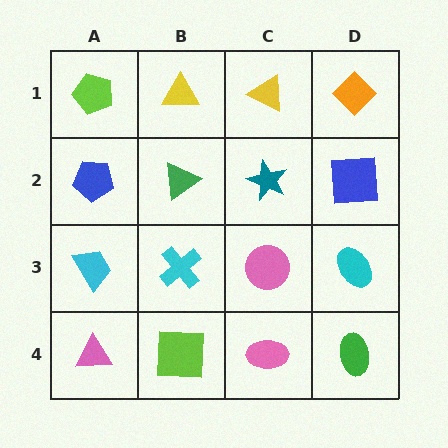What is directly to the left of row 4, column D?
A pink ellipse.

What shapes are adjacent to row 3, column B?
A green triangle (row 2, column B), a lime square (row 4, column B), a cyan trapezoid (row 3, column A), a pink circle (row 3, column C).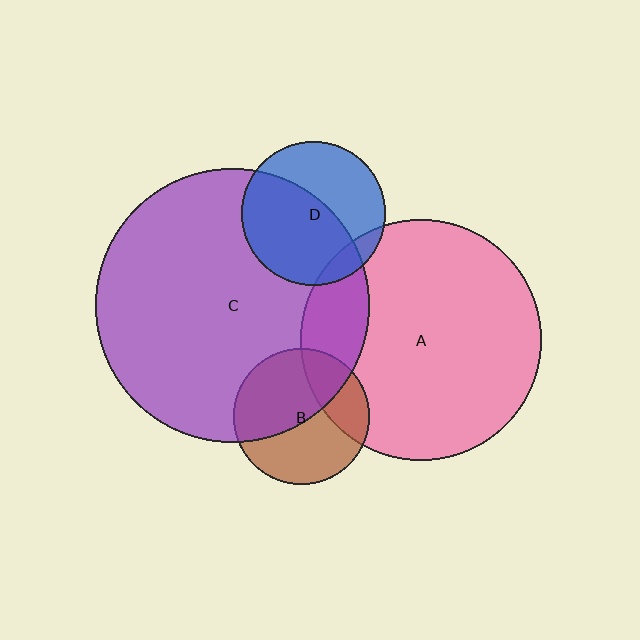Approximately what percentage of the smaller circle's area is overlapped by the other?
Approximately 10%.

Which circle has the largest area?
Circle C (purple).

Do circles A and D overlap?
Yes.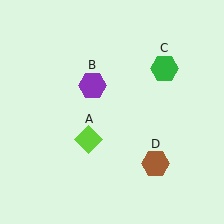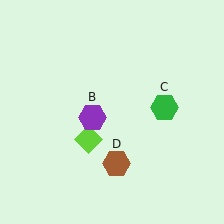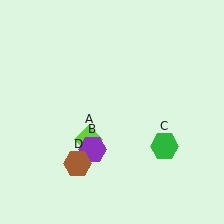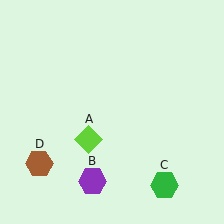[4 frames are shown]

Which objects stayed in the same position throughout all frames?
Lime diamond (object A) remained stationary.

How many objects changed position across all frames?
3 objects changed position: purple hexagon (object B), green hexagon (object C), brown hexagon (object D).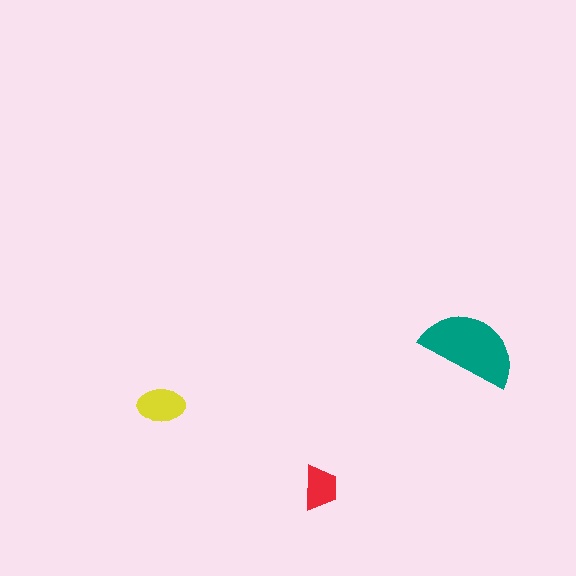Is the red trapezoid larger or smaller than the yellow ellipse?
Smaller.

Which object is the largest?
The teal semicircle.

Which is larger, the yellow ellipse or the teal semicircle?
The teal semicircle.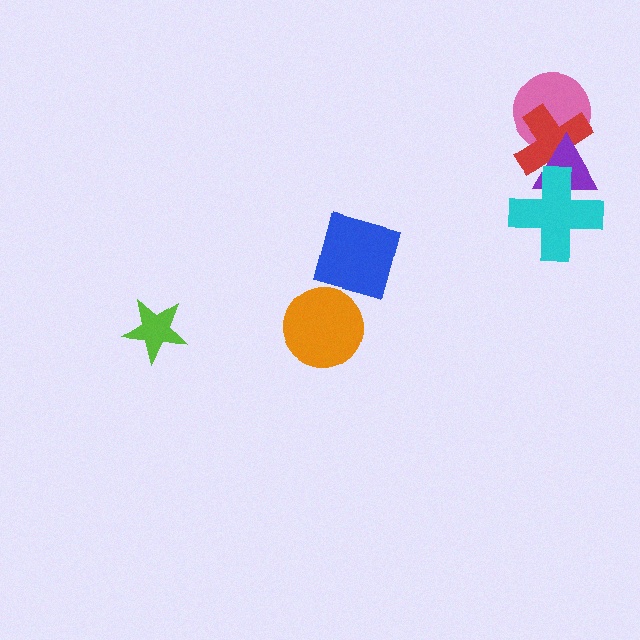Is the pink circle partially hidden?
Yes, it is partially covered by another shape.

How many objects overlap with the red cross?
3 objects overlap with the red cross.